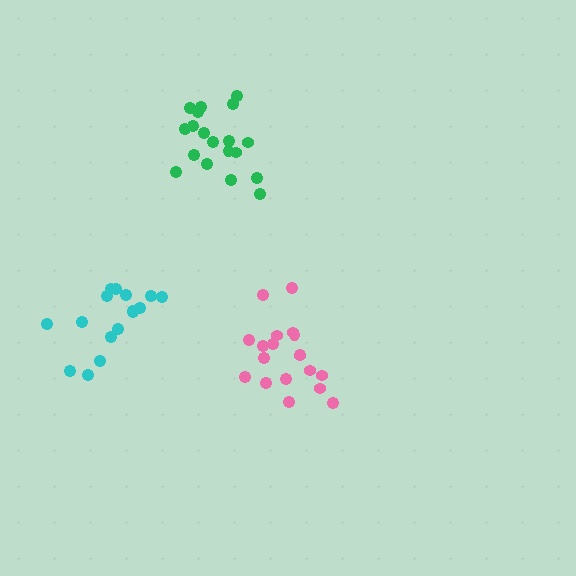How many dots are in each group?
Group 1: 19 dots, Group 2: 19 dots, Group 3: 16 dots (54 total).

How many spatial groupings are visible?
There are 3 spatial groupings.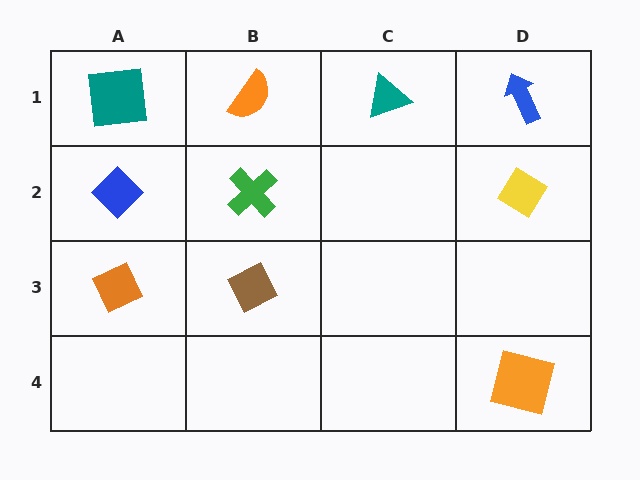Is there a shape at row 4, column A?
No, that cell is empty.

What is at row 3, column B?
A brown diamond.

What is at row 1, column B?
An orange semicircle.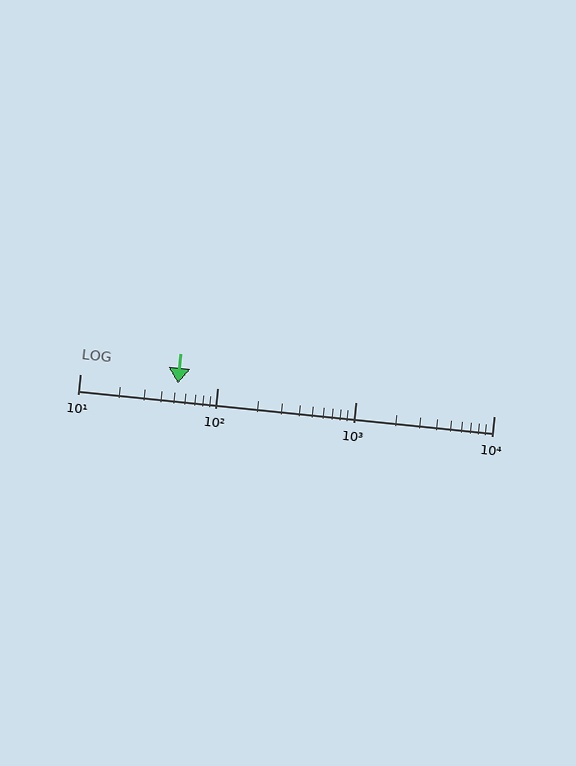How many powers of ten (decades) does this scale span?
The scale spans 3 decades, from 10 to 10000.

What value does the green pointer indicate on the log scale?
The pointer indicates approximately 51.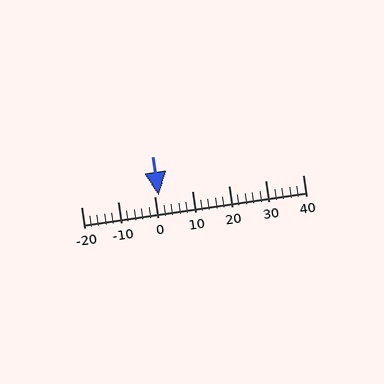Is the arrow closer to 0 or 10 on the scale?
The arrow is closer to 0.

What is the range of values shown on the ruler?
The ruler shows values from -20 to 40.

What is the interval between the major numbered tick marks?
The major tick marks are spaced 10 units apart.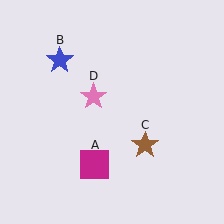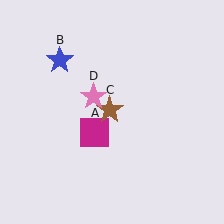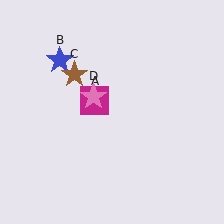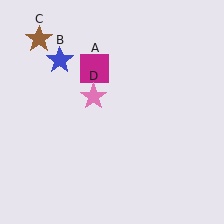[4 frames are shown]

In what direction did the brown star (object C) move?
The brown star (object C) moved up and to the left.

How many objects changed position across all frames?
2 objects changed position: magenta square (object A), brown star (object C).